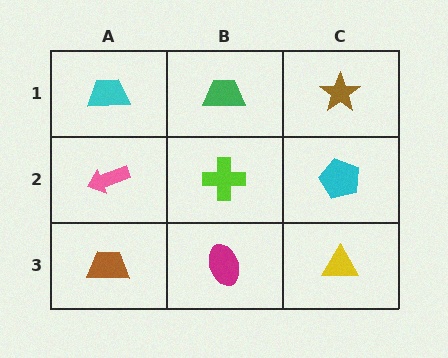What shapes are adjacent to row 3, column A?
A pink arrow (row 2, column A), a magenta ellipse (row 3, column B).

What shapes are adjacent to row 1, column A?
A pink arrow (row 2, column A), a green trapezoid (row 1, column B).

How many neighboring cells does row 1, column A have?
2.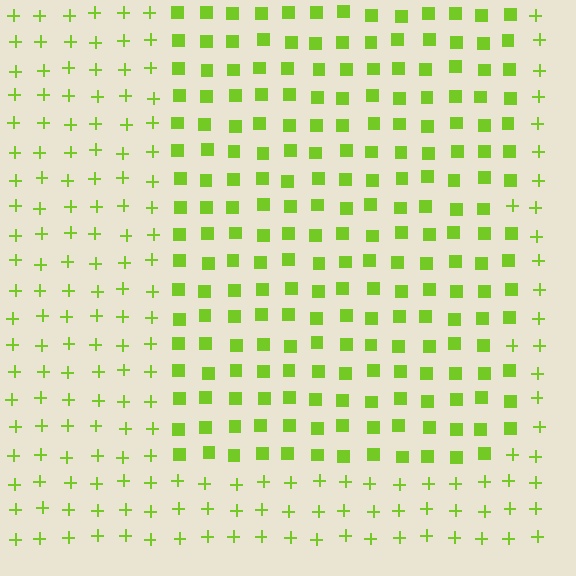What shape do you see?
I see a rectangle.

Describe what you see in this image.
The image is filled with small lime elements arranged in a uniform grid. A rectangle-shaped region contains squares, while the surrounding area contains plus signs. The boundary is defined purely by the change in element shape.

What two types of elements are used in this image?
The image uses squares inside the rectangle region and plus signs outside it.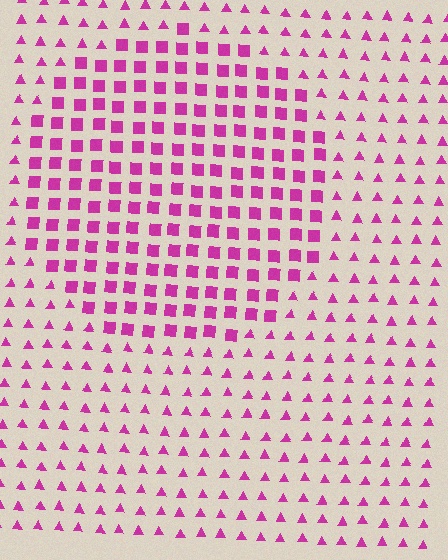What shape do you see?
I see a circle.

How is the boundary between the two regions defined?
The boundary is defined by a change in element shape: squares inside vs. triangles outside. All elements share the same color and spacing.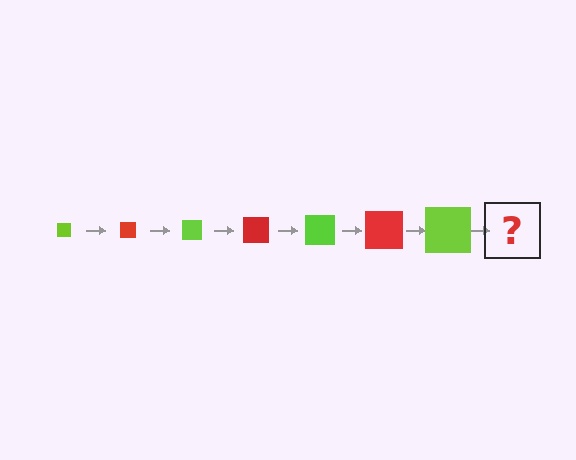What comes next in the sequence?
The next element should be a red square, larger than the previous one.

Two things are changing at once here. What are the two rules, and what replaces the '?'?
The two rules are that the square grows larger each step and the color cycles through lime and red. The '?' should be a red square, larger than the previous one.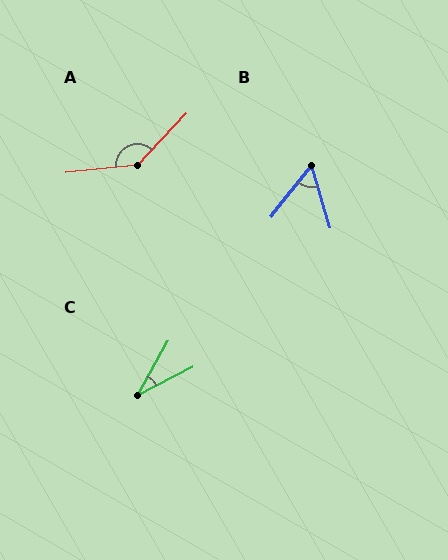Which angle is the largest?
A, at approximately 139 degrees.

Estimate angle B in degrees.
Approximately 55 degrees.